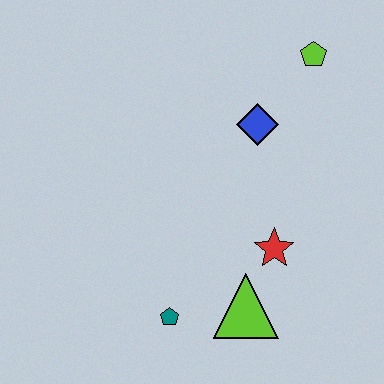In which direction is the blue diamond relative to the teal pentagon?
The blue diamond is above the teal pentagon.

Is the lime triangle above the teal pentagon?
Yes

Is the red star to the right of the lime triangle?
Yes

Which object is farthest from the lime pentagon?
The teal pentagon is farthest from the lime pentagon.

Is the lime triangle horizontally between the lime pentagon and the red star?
No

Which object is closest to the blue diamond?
The lime pentagon is closest to the blue diamond.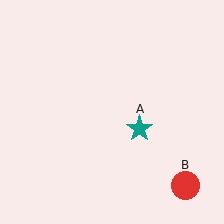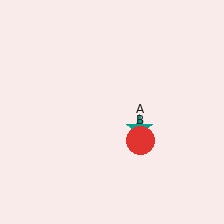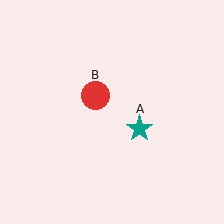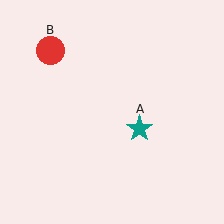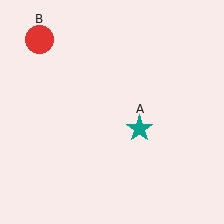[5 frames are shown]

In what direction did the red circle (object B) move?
The red circle (object B) moved up and to the left.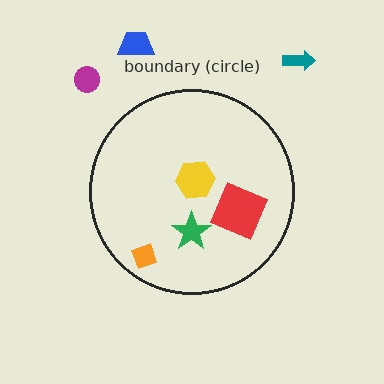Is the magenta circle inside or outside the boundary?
Outside.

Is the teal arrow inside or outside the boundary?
Outside.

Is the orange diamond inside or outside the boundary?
Inside.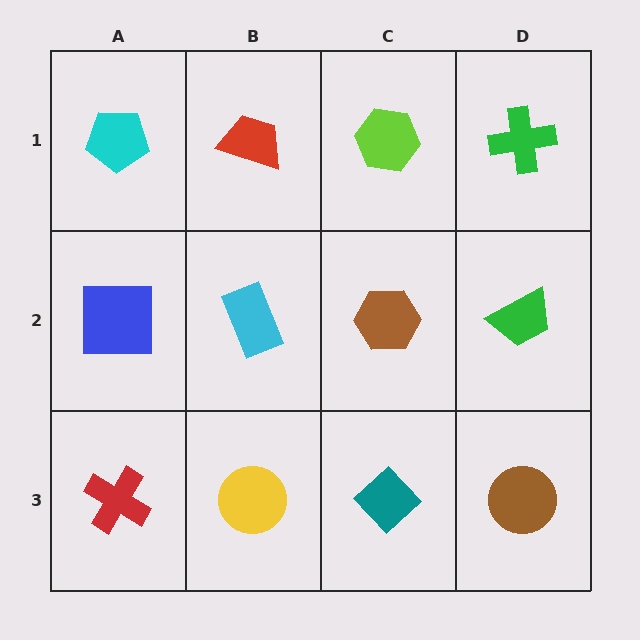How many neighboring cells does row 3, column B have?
3.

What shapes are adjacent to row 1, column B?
A cyan rectangle (row 2, column B), a cyan pentagon (row 1, column A), a lime hexagon (row 1, column C).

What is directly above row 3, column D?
A green trapezoid.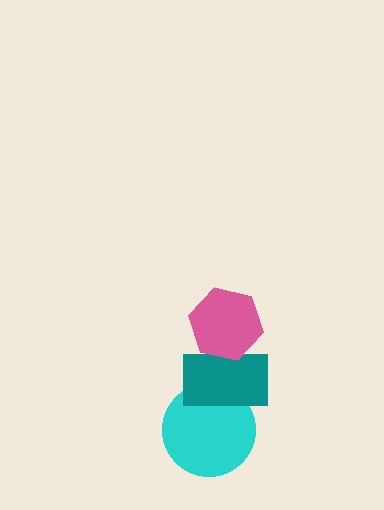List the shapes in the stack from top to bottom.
From top to bottom: the pink hexagon, the teal rectangle, the cyan circle.